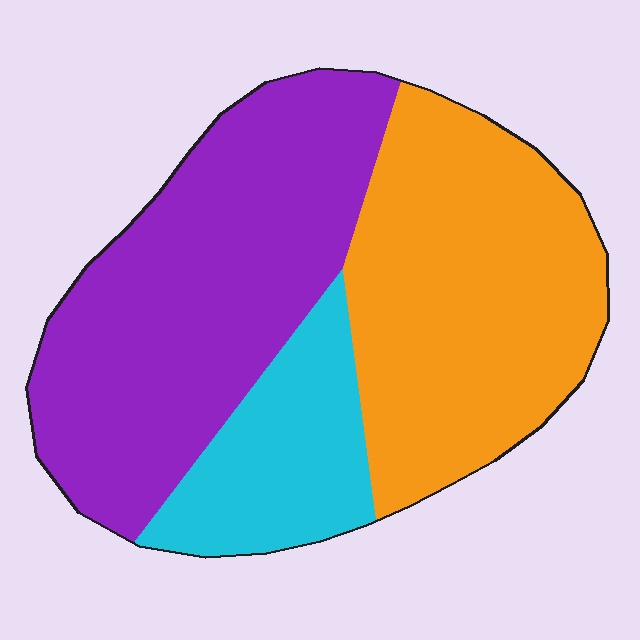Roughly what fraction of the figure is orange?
Orange takes up about two fifths (2/5) of the figure.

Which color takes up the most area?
Purple, at roughly 45%.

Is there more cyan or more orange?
Orange.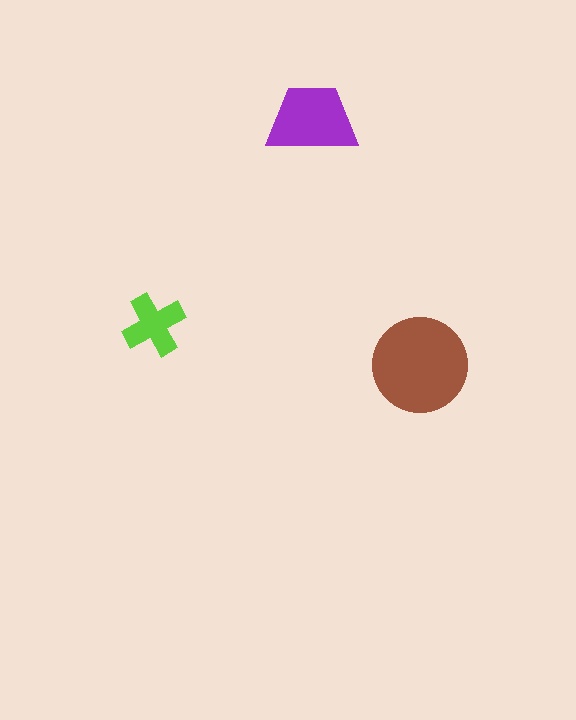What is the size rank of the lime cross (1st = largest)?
3rd.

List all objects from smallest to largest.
The lime cross, the purple trapezoid, the brown circle.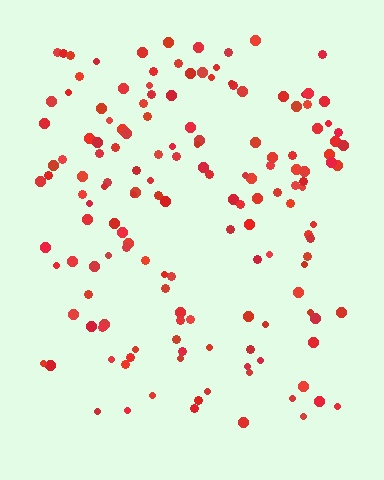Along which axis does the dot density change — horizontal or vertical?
Vertical.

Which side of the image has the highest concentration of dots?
The top.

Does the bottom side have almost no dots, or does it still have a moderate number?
Still a moderate number, just noticeably fewer than the top.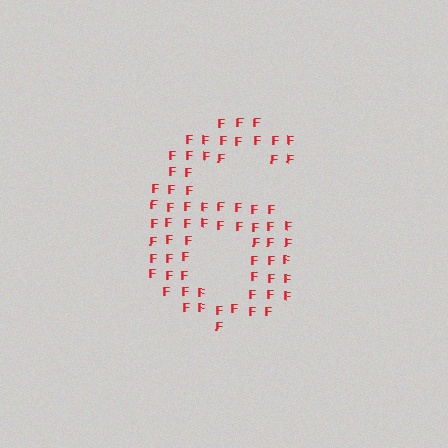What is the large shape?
The large shape is the digit 6.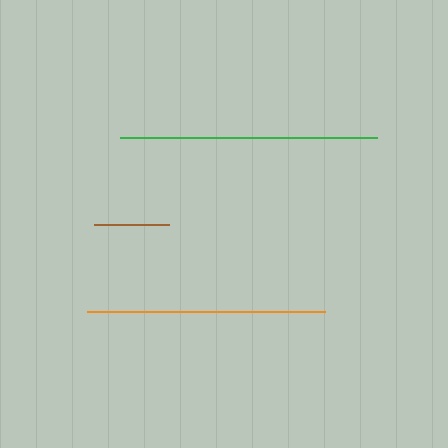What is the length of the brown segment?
The brown segment is approximately 75 pixels long.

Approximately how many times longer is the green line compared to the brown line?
The green line is approximately 3.4 times the length of the brown line.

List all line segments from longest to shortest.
From longest to shortest: green, orange, brown.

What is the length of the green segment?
The green segment is approximately 257 pixels long.